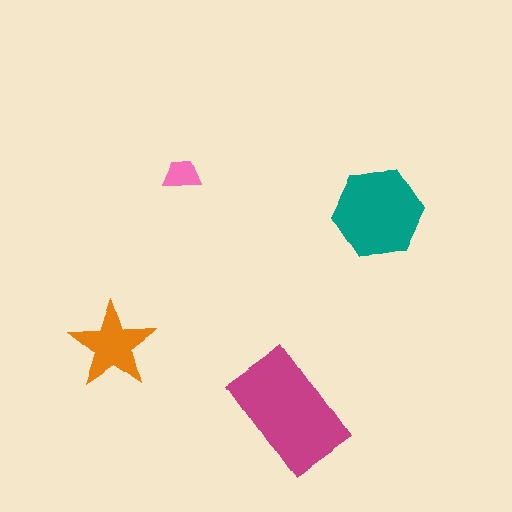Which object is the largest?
The magenta rectangle.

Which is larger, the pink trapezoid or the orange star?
The orange star.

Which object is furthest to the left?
The orange star is leftmost.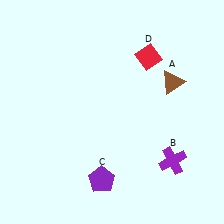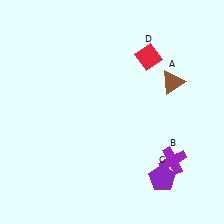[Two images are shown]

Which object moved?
The purple pentagon (C) moved right.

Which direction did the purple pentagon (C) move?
The purple pentagon (C) moved right.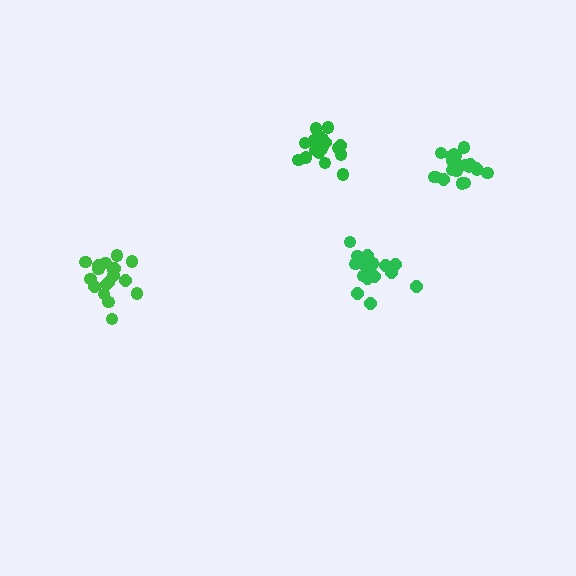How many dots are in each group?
Group 1: 18 dots, Group 2: 18 dots, Group 3: 18 dots, Group 4: 20 dots (74 total).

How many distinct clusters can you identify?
There are 4 distinct clusters.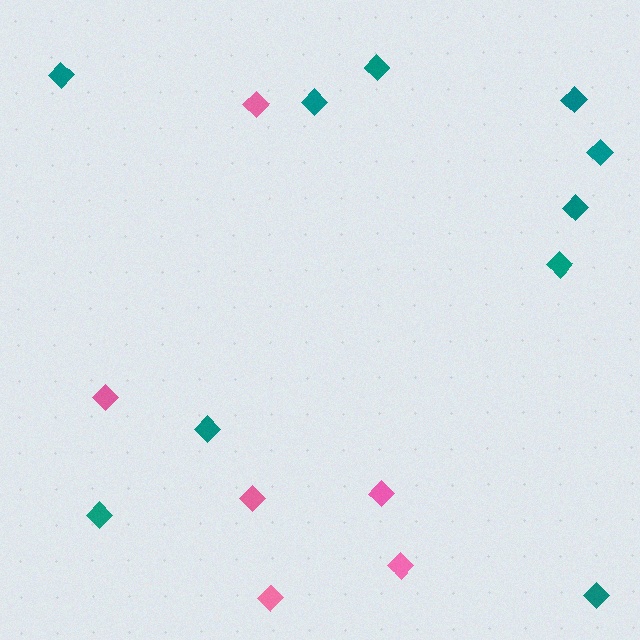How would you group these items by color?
There are 2 groups: one group of pink diamonds (6) and one group of teal diamonds (10).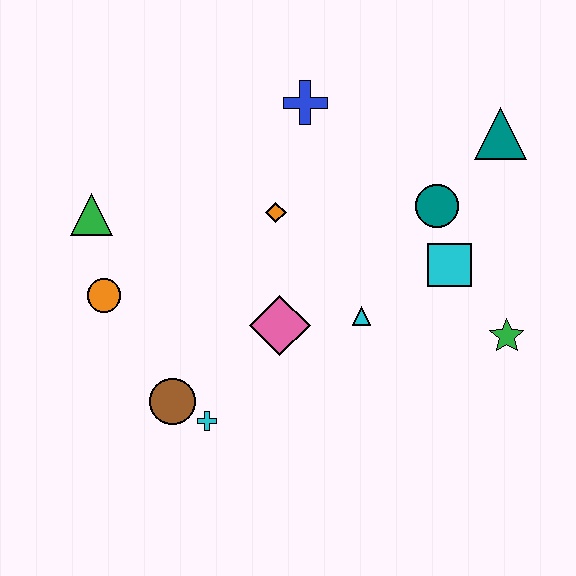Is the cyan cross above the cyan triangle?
No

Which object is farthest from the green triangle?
The green star is farthest from the green triangle.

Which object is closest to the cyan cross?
The brown circle is closest to the cyan cross.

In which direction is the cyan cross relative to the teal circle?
The cyan cross is to the left of the teal circle.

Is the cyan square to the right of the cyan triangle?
Yes